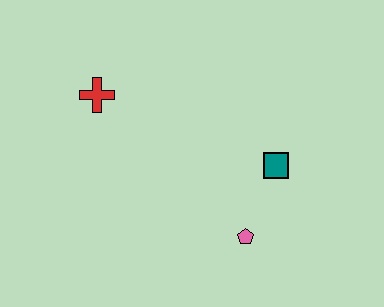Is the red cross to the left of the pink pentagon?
Yes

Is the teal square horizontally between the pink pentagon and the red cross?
No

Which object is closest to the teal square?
The pink pentagon is closest to the teal square.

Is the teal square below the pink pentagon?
No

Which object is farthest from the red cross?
The pink pentagon is farthest from the red cross.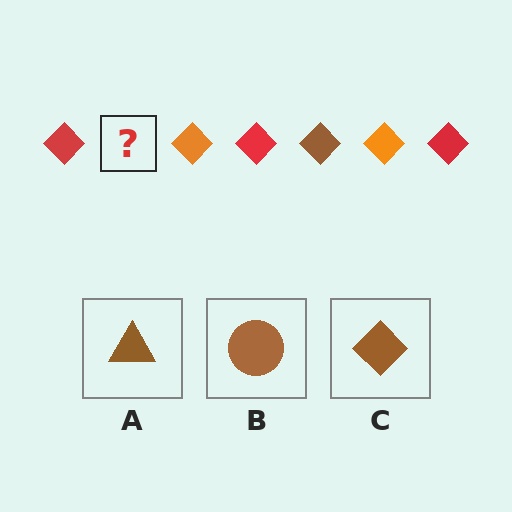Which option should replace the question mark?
Option C.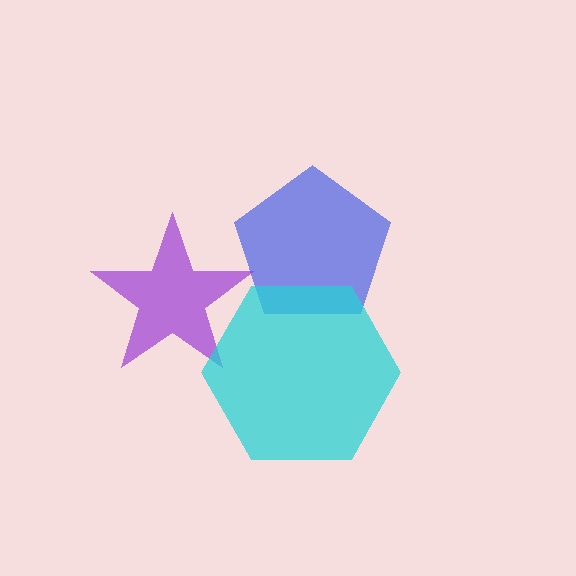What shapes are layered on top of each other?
The layered shapes are: a blue pentagon, a purple star, a cyan hexagon.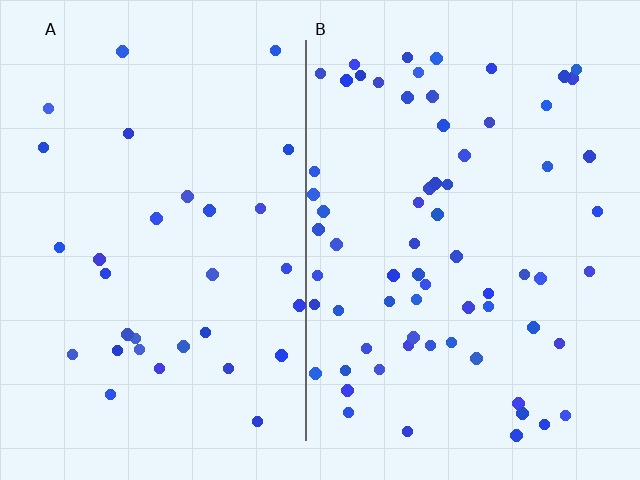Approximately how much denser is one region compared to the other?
Approximately 2.1× — region B over region A.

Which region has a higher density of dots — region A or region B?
B (the right).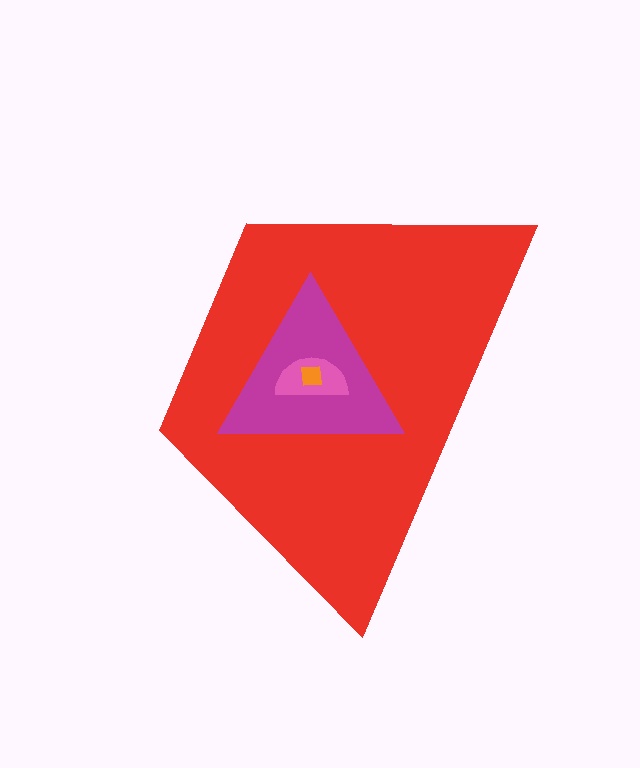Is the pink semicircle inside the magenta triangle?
Yes.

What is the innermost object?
The orange square.